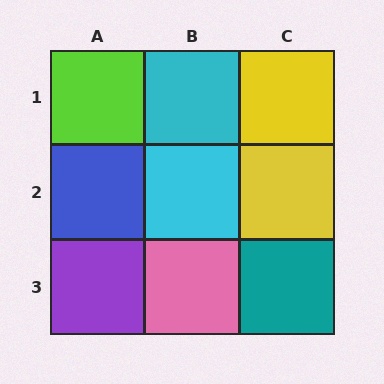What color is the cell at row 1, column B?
Cyan.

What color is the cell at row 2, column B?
Cyan.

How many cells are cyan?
2 cells are cyan.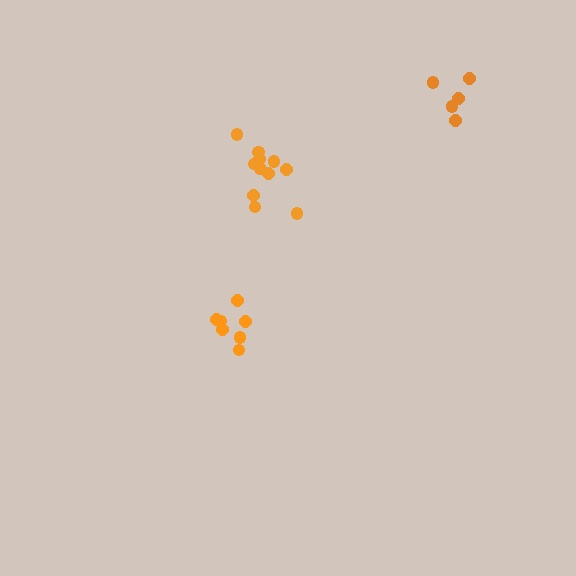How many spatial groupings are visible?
There are 3 spatial groupings.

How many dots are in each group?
Group 1: 7 dots, Group 2: 11 dots, Group 3: 5 dots (23 total).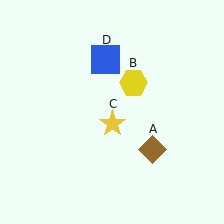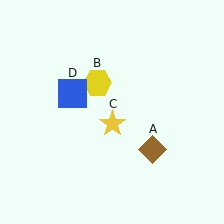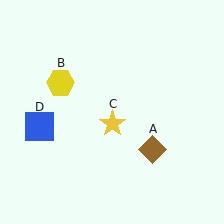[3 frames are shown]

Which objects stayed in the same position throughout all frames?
Brown diamond (object A) and yellow star (object C) remained stationary.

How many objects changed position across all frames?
2 objects changed position: yellow hexagon (object B), blue square (object D).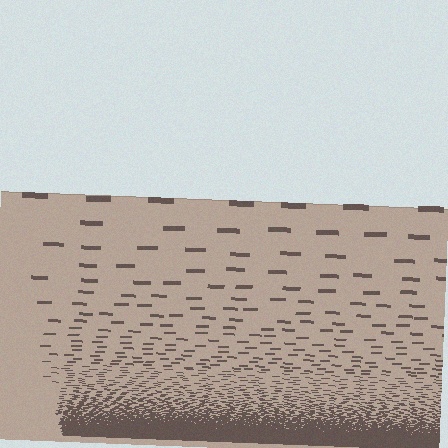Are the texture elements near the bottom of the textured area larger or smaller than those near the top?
Smaller. The gradient is inverted — elements near the bottom are smaller and denser.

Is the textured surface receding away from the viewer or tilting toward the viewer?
The surface appears to tilt toward the viewer. Texture elements get larger and sparser toward the top.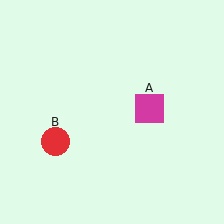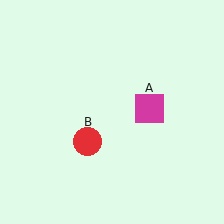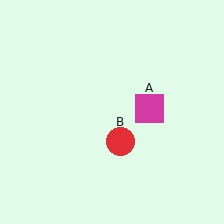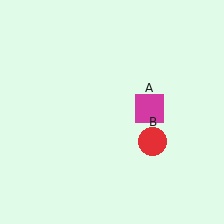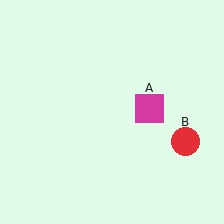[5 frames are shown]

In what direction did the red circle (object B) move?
The red circle (object B) moved right.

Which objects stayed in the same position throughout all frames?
Magenta square (object A) remained stationary.